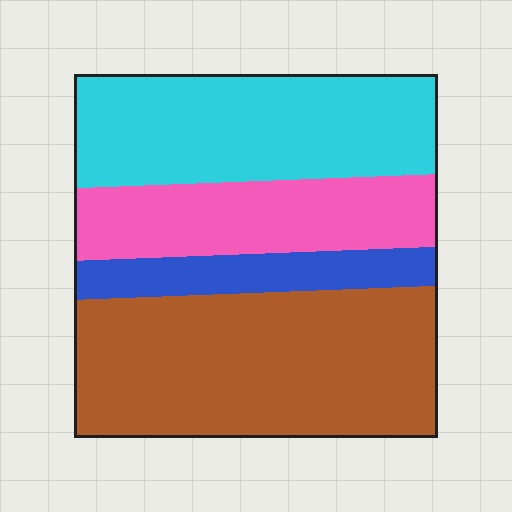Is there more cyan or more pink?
Cyan.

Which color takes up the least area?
Blue, at roughly 10%.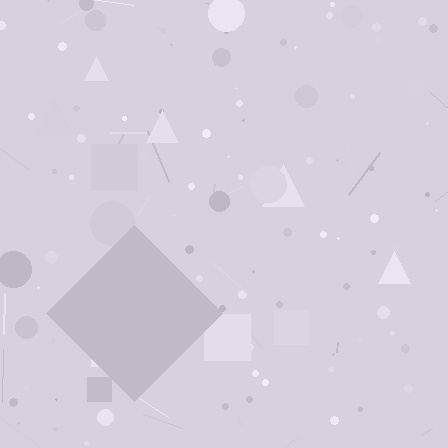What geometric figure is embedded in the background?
A diamond is embedded in the background.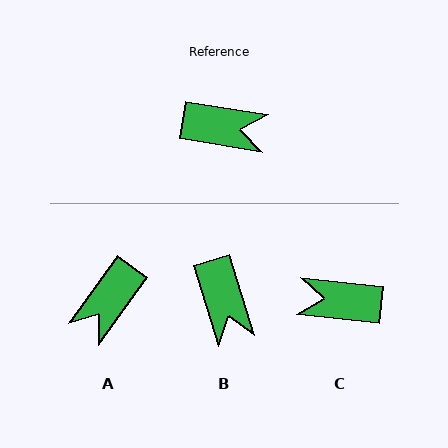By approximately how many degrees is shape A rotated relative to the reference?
Approximately 116 degrees clockwise.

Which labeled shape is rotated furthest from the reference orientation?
C, about 177 degrees away.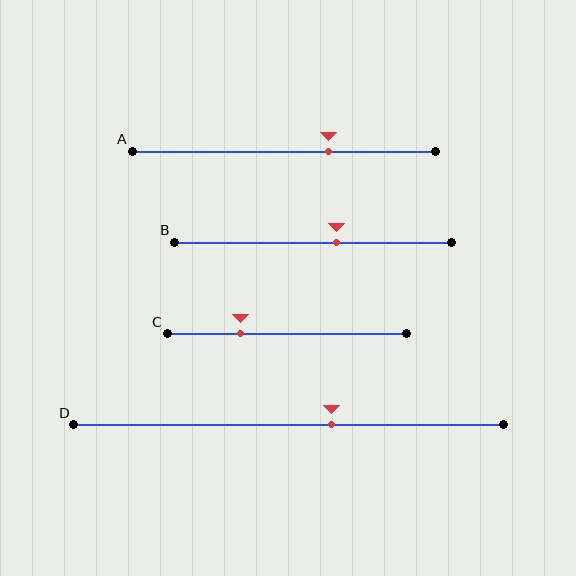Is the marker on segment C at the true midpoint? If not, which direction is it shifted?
No, the marker on segment C is shifted to the left by about 19% of the segment length.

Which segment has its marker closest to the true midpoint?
Segment B has its marker closest to the true midpoint.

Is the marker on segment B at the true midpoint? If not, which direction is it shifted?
No, the marker on segment B is shifted to the right by about 8% of the segment length.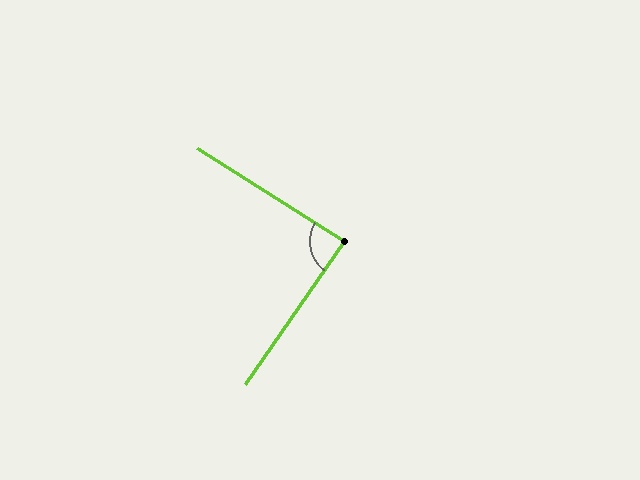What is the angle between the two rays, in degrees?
Approximately 87 degrees.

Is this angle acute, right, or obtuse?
It is approximately a right angle.